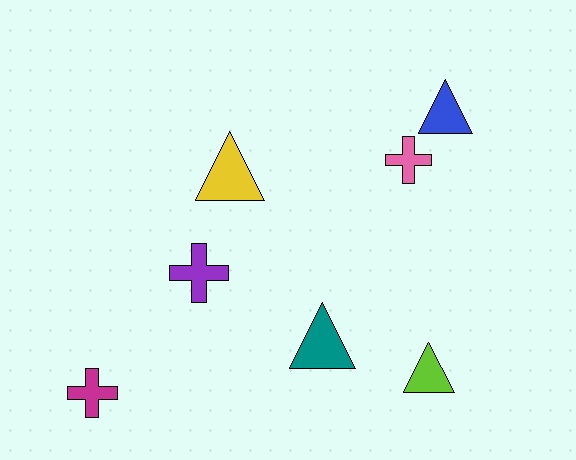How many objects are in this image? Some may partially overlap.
There are 7 objects.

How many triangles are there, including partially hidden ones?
There are 4 triangles.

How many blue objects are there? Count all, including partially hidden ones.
There is 1 blue object.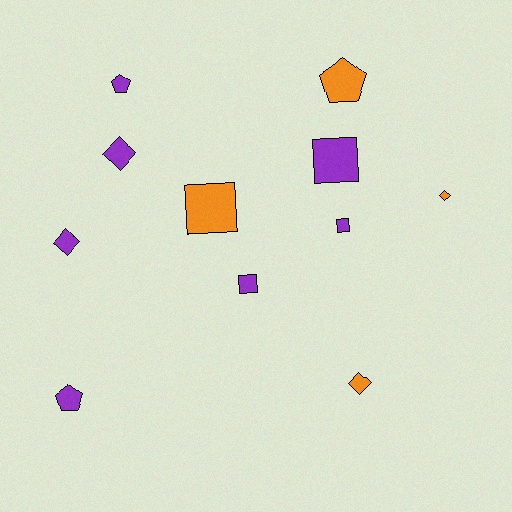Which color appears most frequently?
Purple, with 7 objects.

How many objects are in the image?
There are 11 objects.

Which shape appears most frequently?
Square, with 4 objects.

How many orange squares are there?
There is 1 orange square.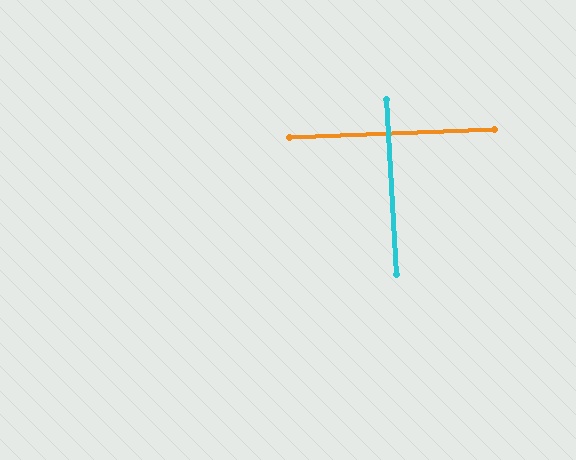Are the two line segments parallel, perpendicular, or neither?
Perpendicular — they meet at approximately 89°.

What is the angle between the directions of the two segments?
Approximately 89 degrees.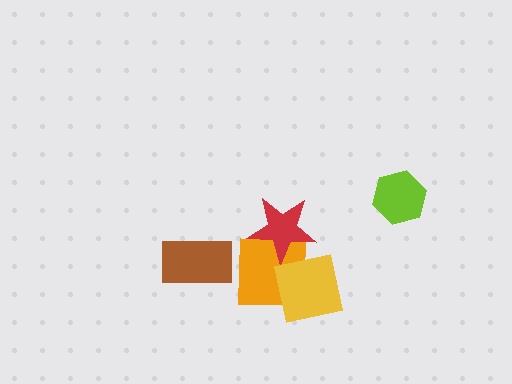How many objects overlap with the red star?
2 objects overlap with the red star.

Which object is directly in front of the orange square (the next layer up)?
The red star is directly in front of the orange square.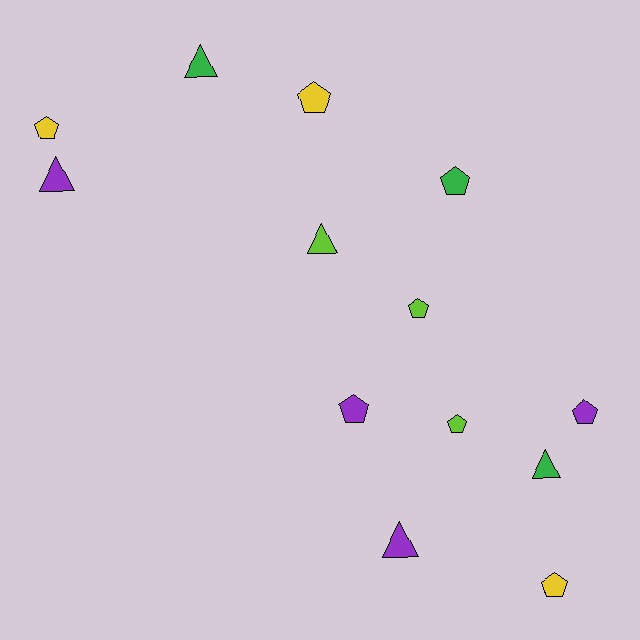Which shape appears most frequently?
Pentagon, with 8 objects.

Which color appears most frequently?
Purple, with 4 objects.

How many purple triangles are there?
There are 2 purple triangles.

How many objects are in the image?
There are 13 objects.